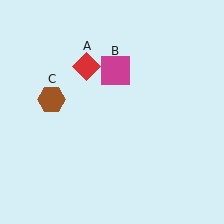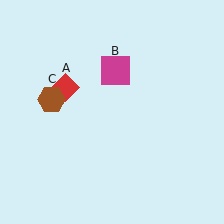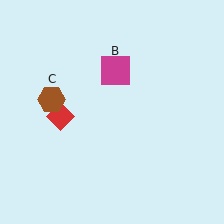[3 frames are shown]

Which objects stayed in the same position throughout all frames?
Magenta square (object B) and brown hexagon (object C) remained stationary.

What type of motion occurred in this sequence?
The red diamond (object A) rotated counterclockwise around the center of the scene.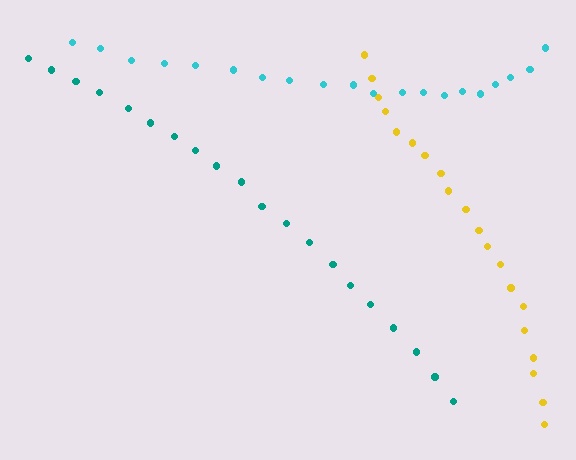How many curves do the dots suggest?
There are 3 distinct paths.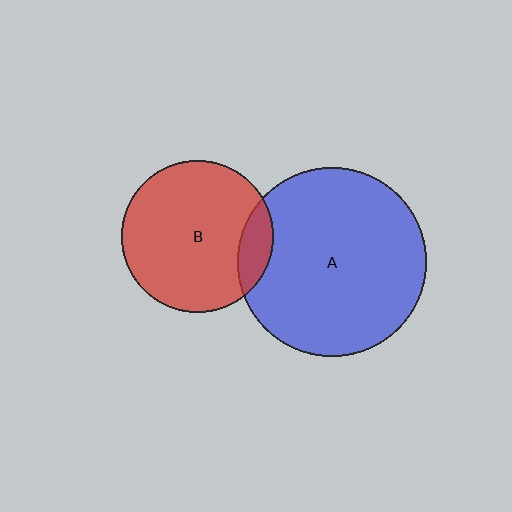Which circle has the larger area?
Circle A (blue).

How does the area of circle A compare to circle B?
Approximately 1.5 times.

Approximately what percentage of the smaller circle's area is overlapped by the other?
Approximately 15%.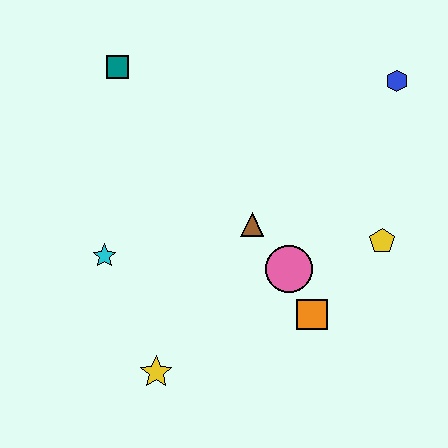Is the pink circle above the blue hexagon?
No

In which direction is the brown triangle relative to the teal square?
The brown triangle is below the teal square.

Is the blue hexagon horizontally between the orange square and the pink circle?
No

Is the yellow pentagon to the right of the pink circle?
Yes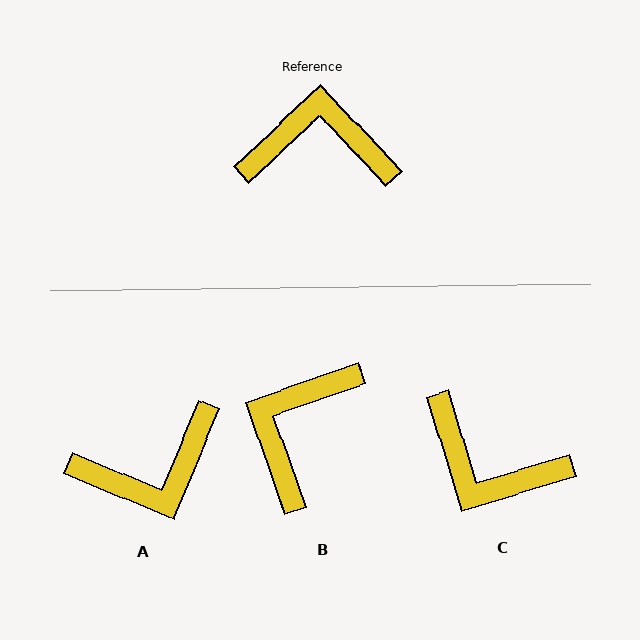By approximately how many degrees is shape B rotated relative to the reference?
Approximately 66 degrees counter-clockwise.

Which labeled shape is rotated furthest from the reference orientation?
A, about 156 degrees away.